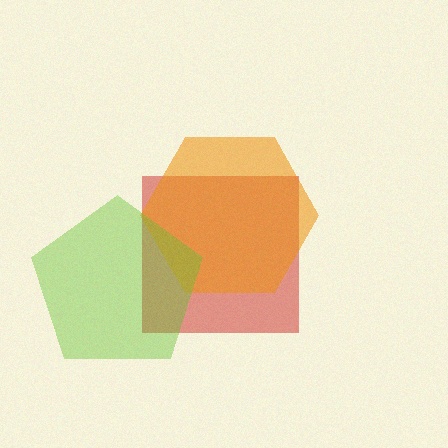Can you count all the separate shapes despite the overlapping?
Yes, there are 3 separate shapes.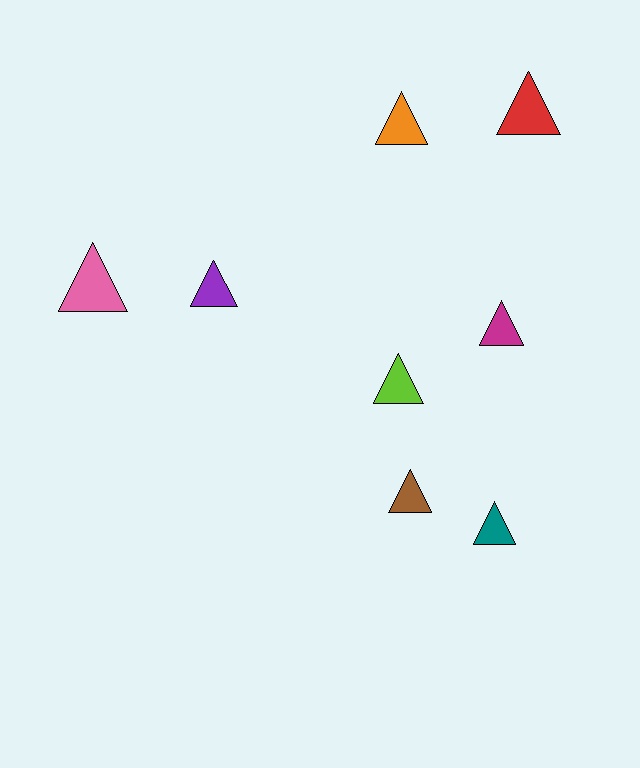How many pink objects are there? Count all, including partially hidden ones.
There is 1 pink object.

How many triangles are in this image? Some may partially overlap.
There are 8 triangles.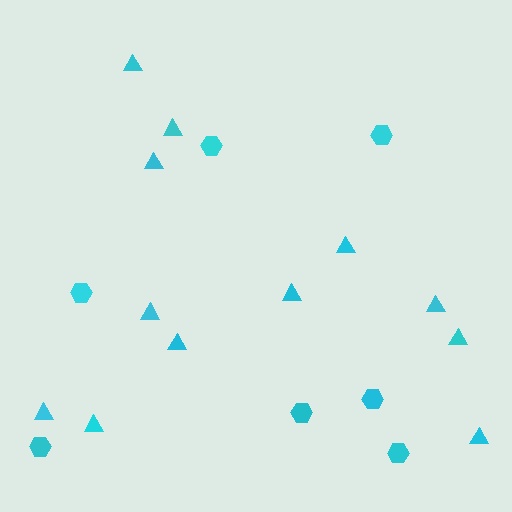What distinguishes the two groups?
There are 2 groups: one group of triangles (12) and one group of hexagons (7).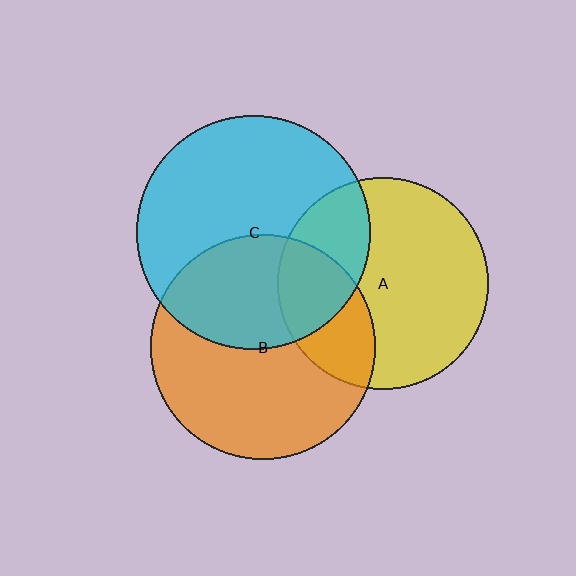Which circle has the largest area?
Circle C (cyan).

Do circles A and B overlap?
Yes.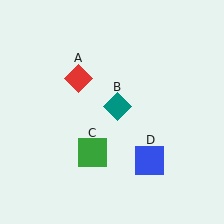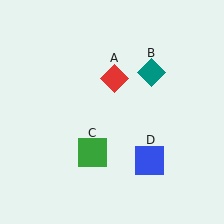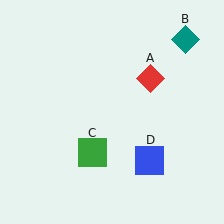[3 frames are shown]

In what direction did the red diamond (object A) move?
The red diamond (object A) moved right.